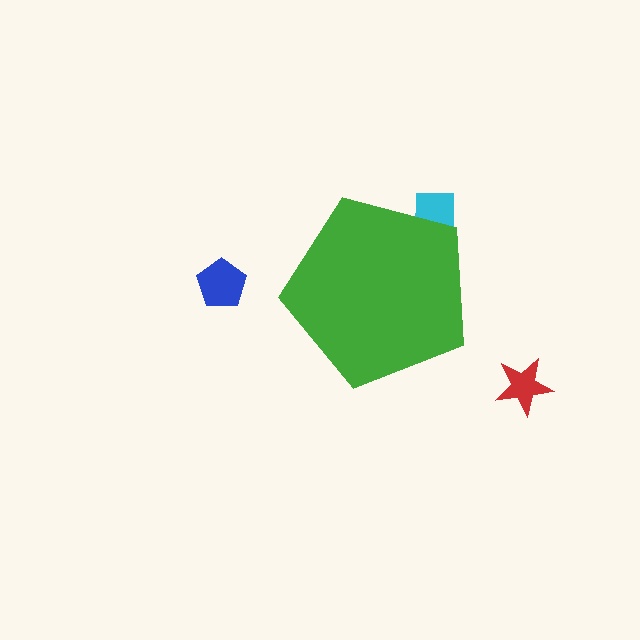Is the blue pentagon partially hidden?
No, the blue pentagon is fully visible.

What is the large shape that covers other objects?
A green pentagon.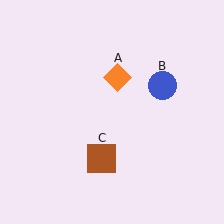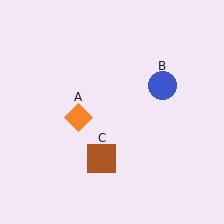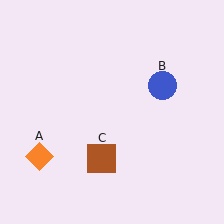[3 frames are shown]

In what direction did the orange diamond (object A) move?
The orange diamond (object A) moved down and to the left.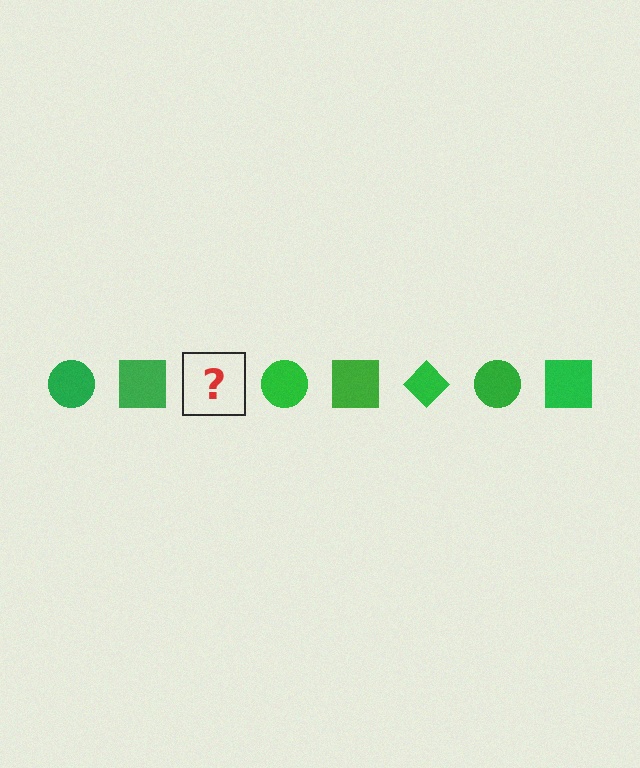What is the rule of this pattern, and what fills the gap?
The rule is that the pattern cycles through circle, square, diamond shapes in green. The gap should be filled with a green diamond.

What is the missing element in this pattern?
The missing element is a green diamond.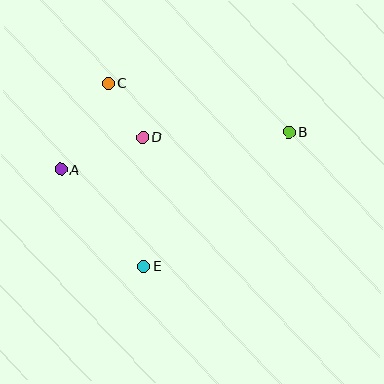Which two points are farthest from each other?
Points A and B are farthest from each other.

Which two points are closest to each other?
Points C and D are closest to each other.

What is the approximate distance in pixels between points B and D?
The distance between B and D is approximately 146 pixels.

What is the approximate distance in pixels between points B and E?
The distance between B and E is approximately 198 pixels.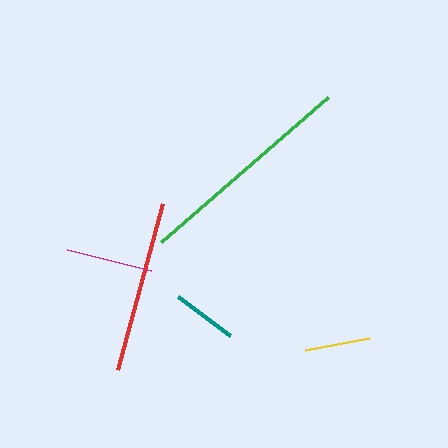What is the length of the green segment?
The green segment is approximately 221 pixels long.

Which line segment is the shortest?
The teal line is the shortest at approximately 65 pixels.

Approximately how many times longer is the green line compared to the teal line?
The green line is approximately 3.4 times the length of the teal line.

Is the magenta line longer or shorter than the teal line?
The magenta line is longer than the teal line.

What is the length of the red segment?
The red segment is approximately 172 pixels long.